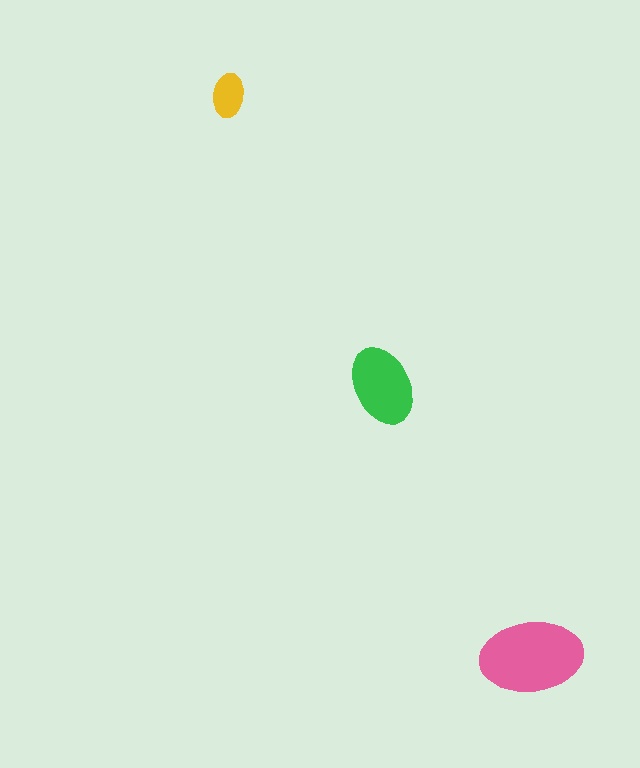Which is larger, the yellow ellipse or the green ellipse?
The green one.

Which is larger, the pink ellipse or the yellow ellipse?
The pink one.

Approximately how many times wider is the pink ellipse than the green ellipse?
About 1.5 times wider.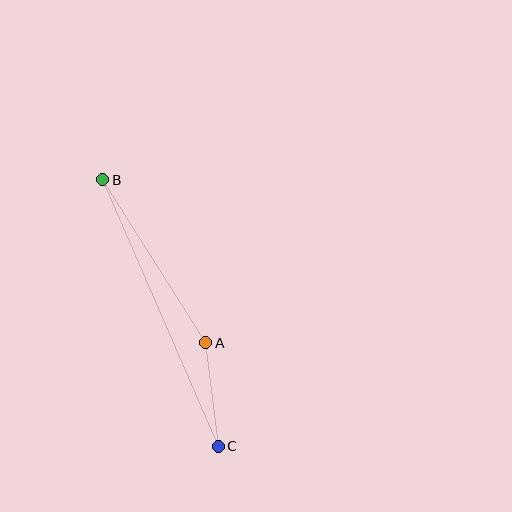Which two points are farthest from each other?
Points B and C are farthest from each other.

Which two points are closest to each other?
Points A and C are closest to each other.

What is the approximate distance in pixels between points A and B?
The distance between A and B is approximately 193 pixels.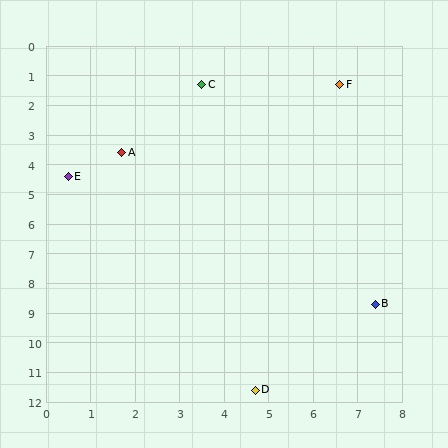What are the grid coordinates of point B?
Point B is at approximately (7.4, 8.7).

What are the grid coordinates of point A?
Point A is at approximately (1.7, 3.6).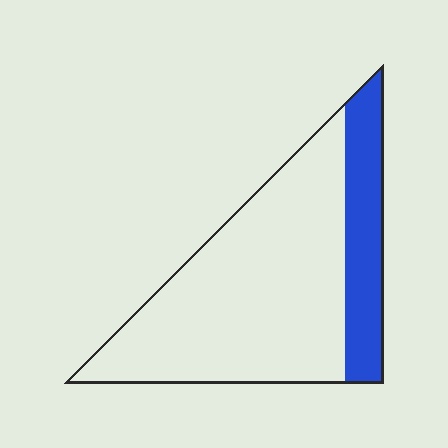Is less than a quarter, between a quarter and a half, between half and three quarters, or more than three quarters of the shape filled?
Less than a quarter.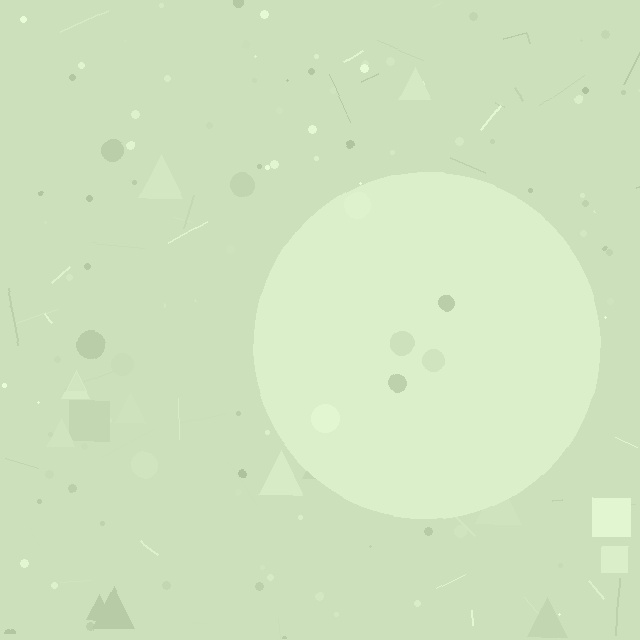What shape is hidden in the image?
A circle is hidden in the image.